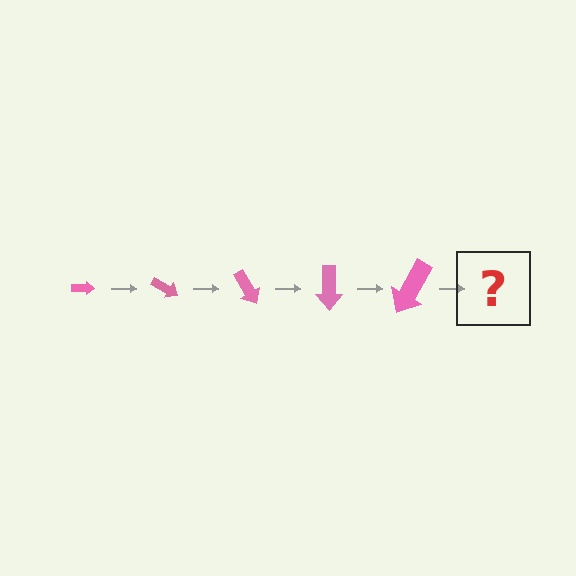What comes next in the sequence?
The next element should be an arrow, larger than the previous one and rotated 150 degrees from the start.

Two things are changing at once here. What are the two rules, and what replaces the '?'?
The two rules are that the arrow grows larger each step and it rotates 30 degrees each step. The '?' should be an arrow, larger than the previous one and rotated 150 degrees from the start.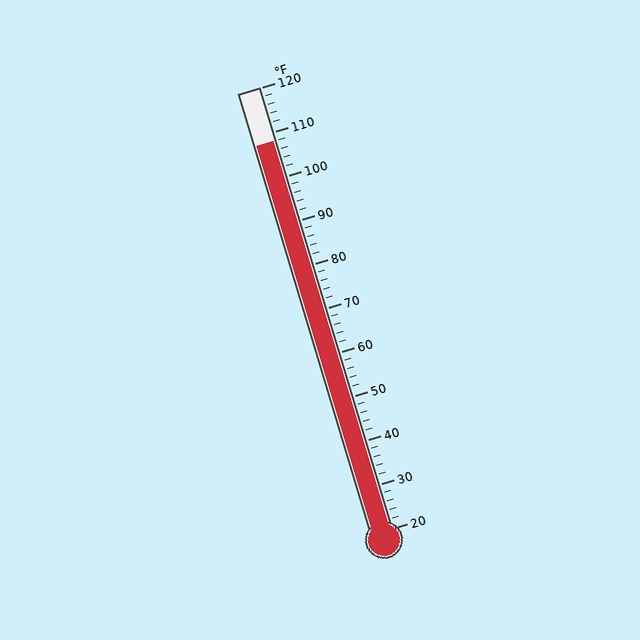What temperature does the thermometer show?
The thermometer shows approximately 108°F.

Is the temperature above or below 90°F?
The temperature is above 90°F.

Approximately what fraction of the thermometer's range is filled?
The thermometer is filled to approximately 90% of its range.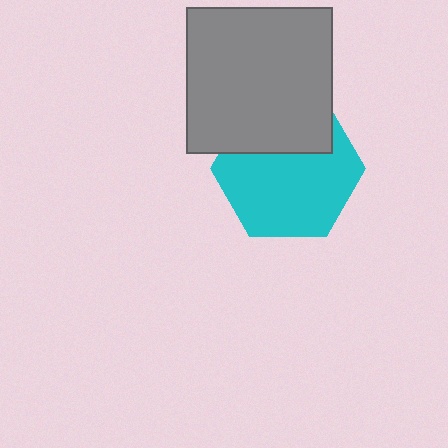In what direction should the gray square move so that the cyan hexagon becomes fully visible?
The gray square should move up. That is the shortest direction to clear the overlap and leave the cyan hexagon fully visible.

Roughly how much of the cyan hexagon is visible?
Most of it is visible (roughly 68%).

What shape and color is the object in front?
The object in front is a gray square.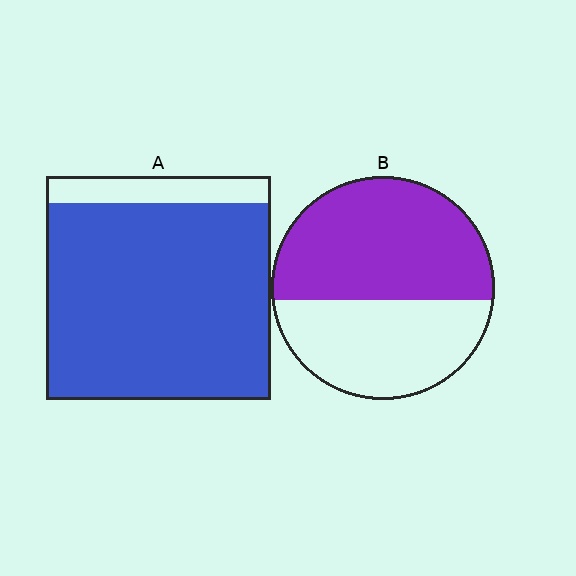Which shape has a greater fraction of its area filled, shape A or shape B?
Shape A.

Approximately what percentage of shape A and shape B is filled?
A is approximately 90% and B is approximately 55%.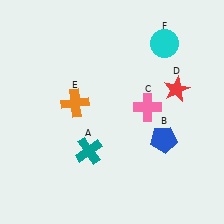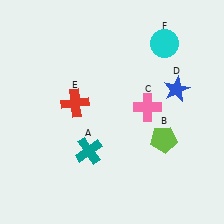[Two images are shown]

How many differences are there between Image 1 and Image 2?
There are 3 differences between the two images.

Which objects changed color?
B changed from blue to lime. D changed from red to blue. E changed from orange to red.